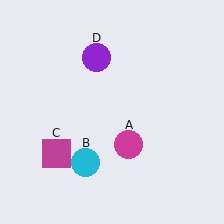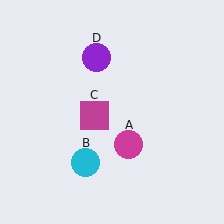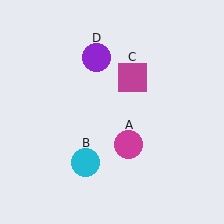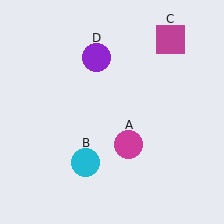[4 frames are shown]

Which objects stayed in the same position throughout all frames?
Magenta circle (object A) and cyan circle (object B) and purple circle (object D) remained stationary.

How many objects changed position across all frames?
1 object changed position: magenta square (object C).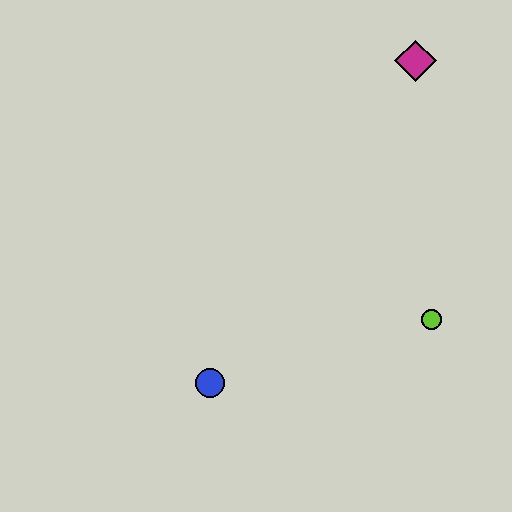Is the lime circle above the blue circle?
Yes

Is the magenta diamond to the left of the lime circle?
Yes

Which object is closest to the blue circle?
The lime circle is closest to the blue circle.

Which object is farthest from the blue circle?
The magenta diamond is farthest from the blue circle.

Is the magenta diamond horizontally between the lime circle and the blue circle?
Yes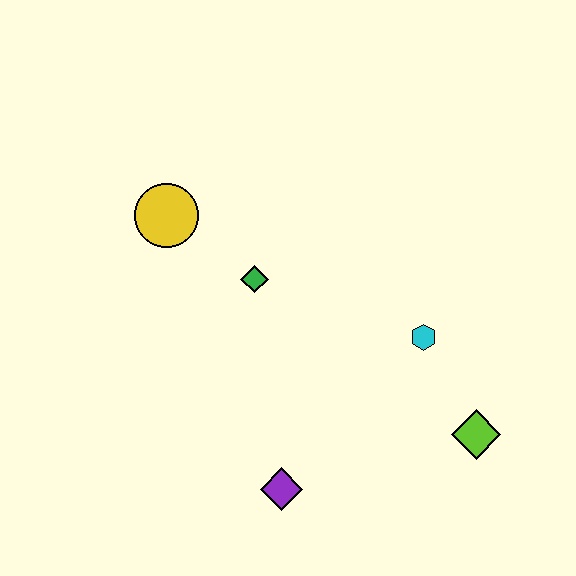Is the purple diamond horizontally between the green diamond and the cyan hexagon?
Yes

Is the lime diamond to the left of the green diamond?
No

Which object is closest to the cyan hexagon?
The lime diamond is closest to the cyan hexagon.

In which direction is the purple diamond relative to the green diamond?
The purple diamond is below the green diamond.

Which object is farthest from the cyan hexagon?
The yellow circle is farthest from the cyan hexagon.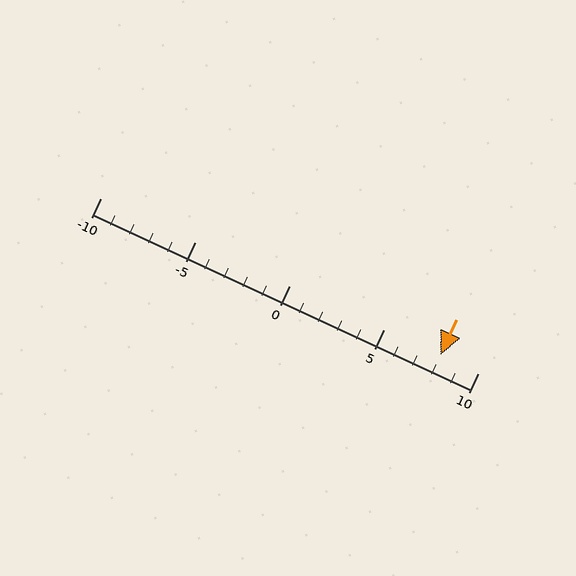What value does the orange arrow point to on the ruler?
The orange arrow points to approximately 8.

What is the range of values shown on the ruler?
The ruler shows values from -10 to 10.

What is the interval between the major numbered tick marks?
The major tick marks are spaced 5 units apart.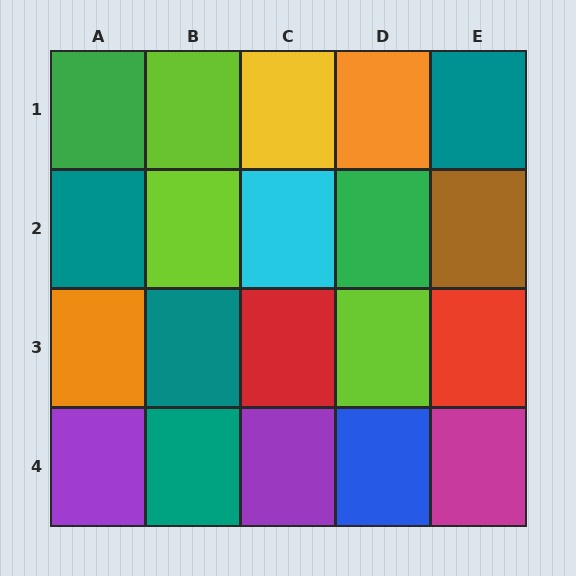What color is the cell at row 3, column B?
Teal.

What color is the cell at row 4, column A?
Purple.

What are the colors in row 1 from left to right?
Green, lime, yellow, orange, teal.